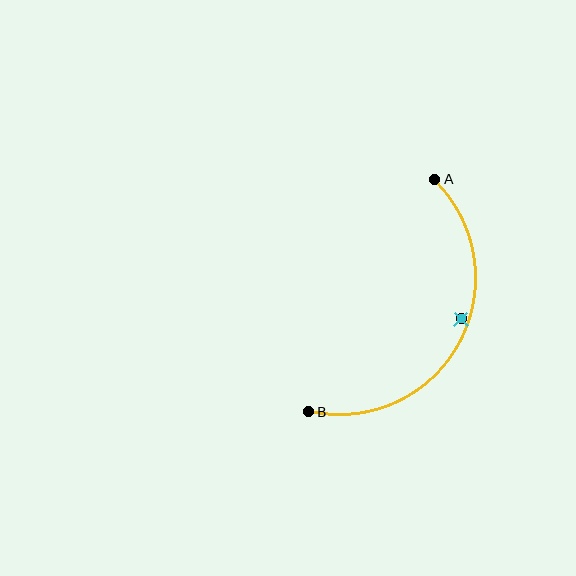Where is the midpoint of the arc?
The arc midpoint is the point on the curve farthest from the straight line joining A and B. It sits to the right of that line.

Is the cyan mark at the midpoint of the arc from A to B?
No — the cyan mark does not lie on the arc at all. It sits slightly inside the curve.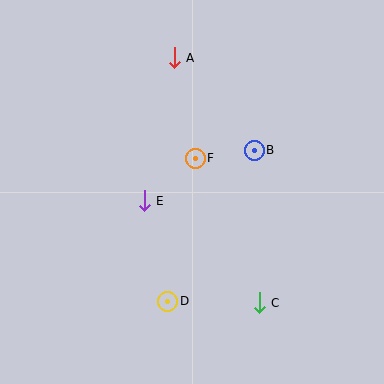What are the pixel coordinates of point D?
Point D is at (168, 301).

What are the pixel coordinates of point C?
Point C is at (259, 303).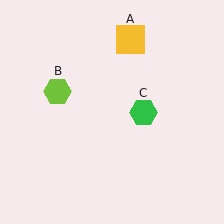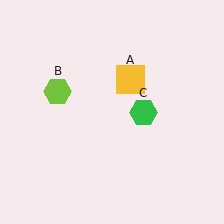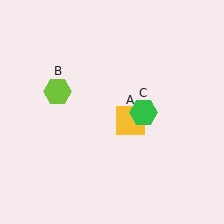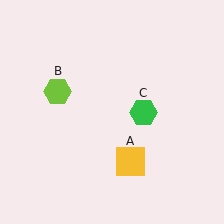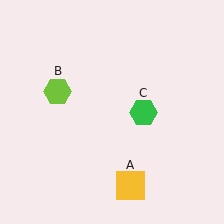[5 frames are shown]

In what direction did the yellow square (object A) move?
The yellow square (object A) moved down.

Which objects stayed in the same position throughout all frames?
Lime hexagon (object B) and green hexagon (object C) remained stationary.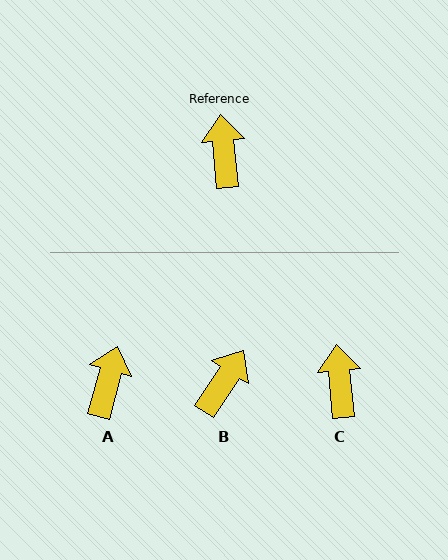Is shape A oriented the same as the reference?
No, it is off by about 21 degrees.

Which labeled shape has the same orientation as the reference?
C.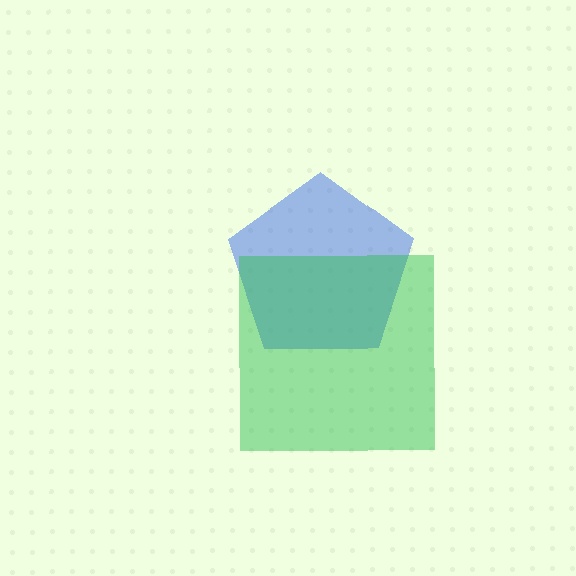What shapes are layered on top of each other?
The layered shapes are: a blue pentagon, a green square.